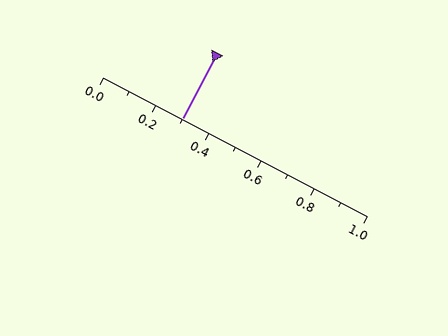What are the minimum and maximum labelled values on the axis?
The axis runs from 0.0 to 1.0.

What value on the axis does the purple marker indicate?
The marker indicates approximately 0.3.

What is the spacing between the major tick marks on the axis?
The major ticks are spaced 0.2 apart.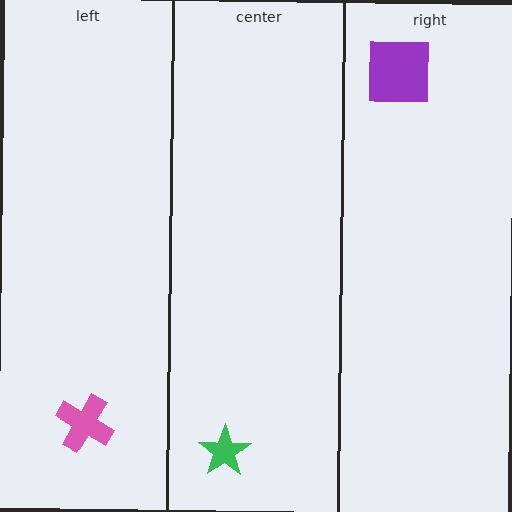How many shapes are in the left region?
1.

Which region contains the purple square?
The right region.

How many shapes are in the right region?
1.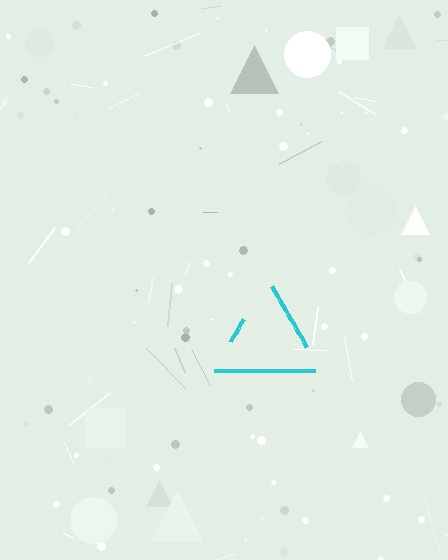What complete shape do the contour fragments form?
The contour fragments form a triangle.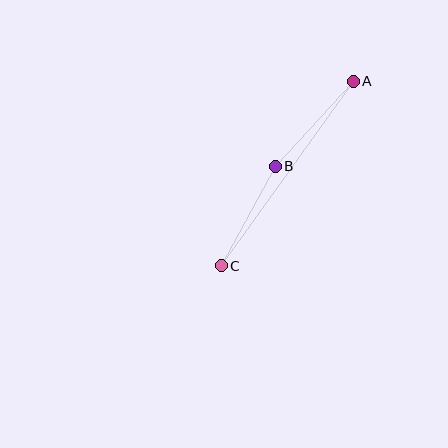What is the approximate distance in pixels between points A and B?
The distance between A and B is approximately 115 pixels.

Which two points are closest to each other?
Points B and C are closest to each other.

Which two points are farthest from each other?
Points A and C are farthest from each other.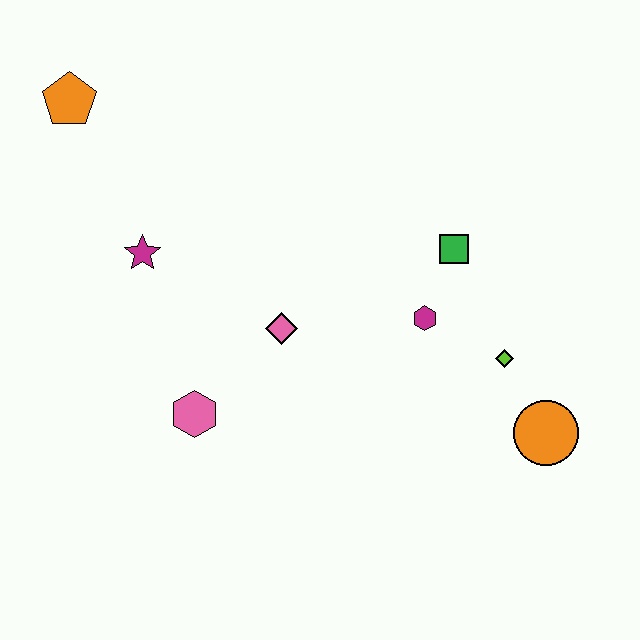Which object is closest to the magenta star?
The pink diamond is closest to the magenta star.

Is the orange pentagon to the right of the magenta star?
No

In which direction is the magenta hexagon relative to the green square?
The magenta hexagon is below the green square.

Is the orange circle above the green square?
No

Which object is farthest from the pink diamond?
The orange pentagon is farthest from the pink diamond.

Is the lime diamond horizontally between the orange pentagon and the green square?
No